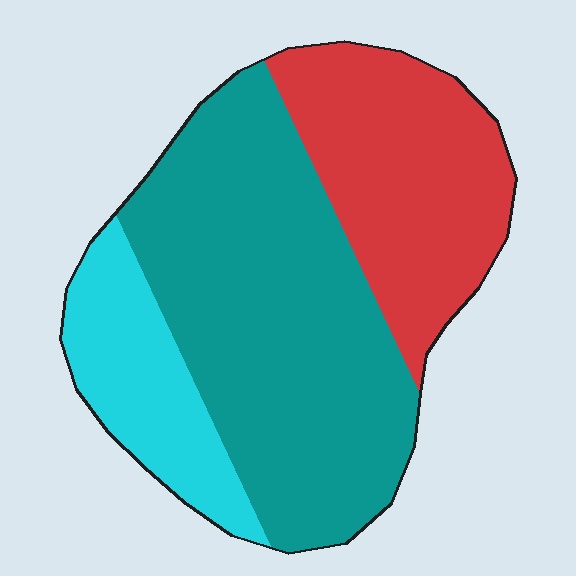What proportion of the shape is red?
Red takes up about one third (1/3) of the shape.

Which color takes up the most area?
Teal, at roughly 55%.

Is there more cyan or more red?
Red.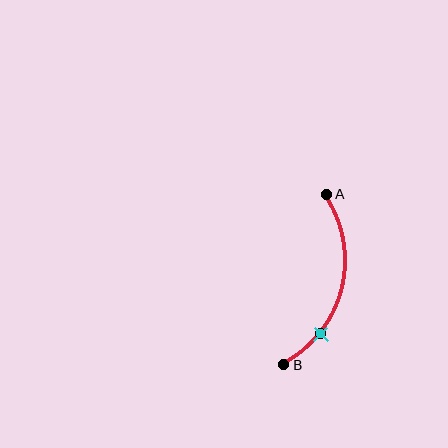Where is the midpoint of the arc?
The arc midpoint is the point on the curve farthest from the straight line joining A and B. It sits to the right of that line.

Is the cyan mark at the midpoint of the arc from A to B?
No. The cyan mark lies on the arc but is closer to endpoint B. The arc midpoint would be at the point on the curve equidistant along the arc from both A and B.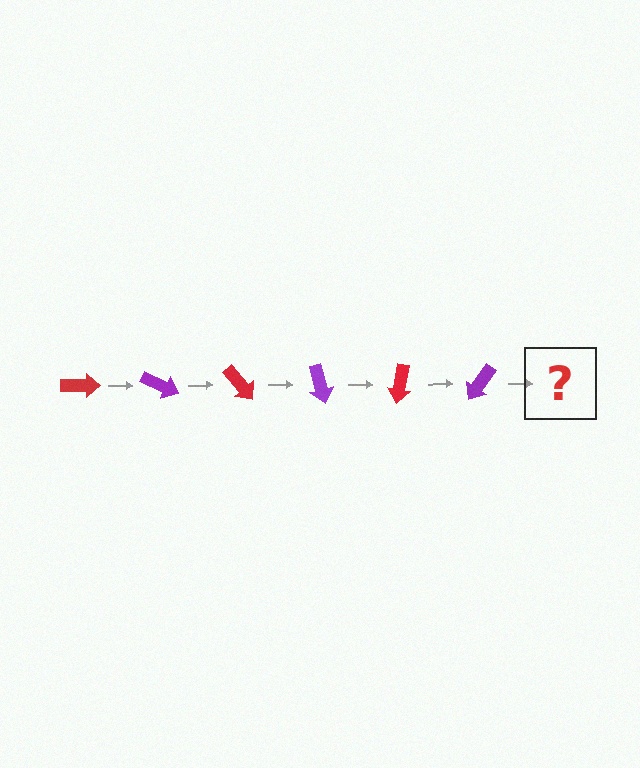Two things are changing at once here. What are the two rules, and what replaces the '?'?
The two rules are that it rotates 25 degrees each step and the color cycles through red and purple. The '?' should be a red arrow, rotated 150 degrees from the start.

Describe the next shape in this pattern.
It should be a red arrow, rotated 150 degrees from the start.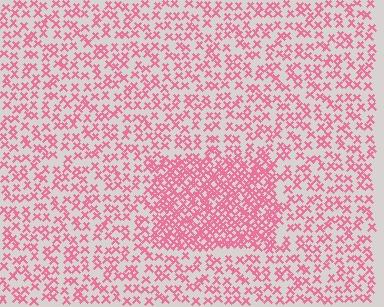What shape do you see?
I see a rectangle.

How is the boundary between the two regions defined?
The boundary is defined by a change in element density (approximately 2.1x ratio). All elements are the same color, size, and shape.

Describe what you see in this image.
The image contains small pink elements arranged at two different densities. A rectangle-shaped region is visible where the elements are more densely packed than the surrounding area.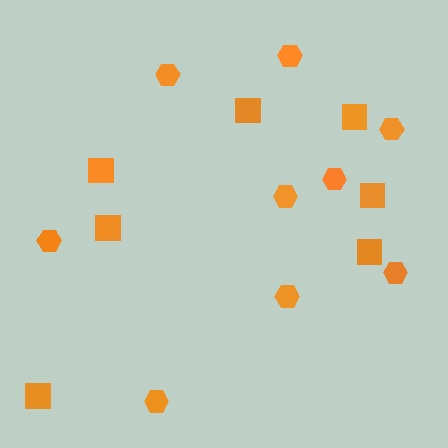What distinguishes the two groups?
There are 2 groups: one group of squares (7) and one group of hexagons (9).